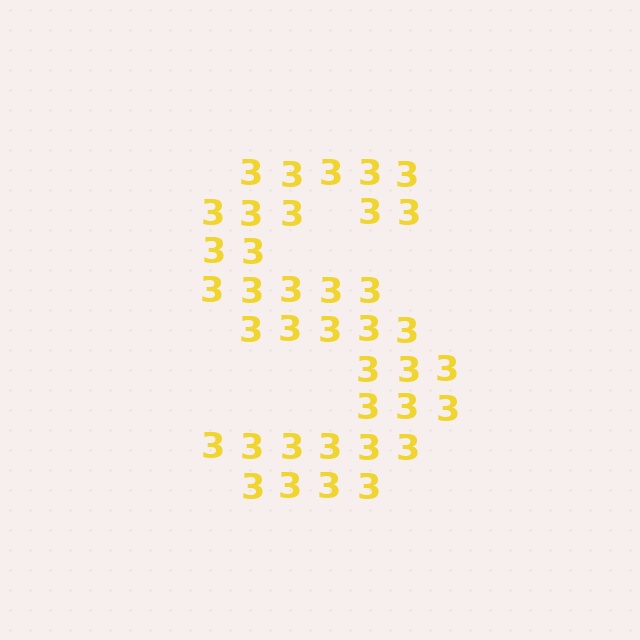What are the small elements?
The small elements are digit 3's.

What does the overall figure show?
The overall figure shows the letter S.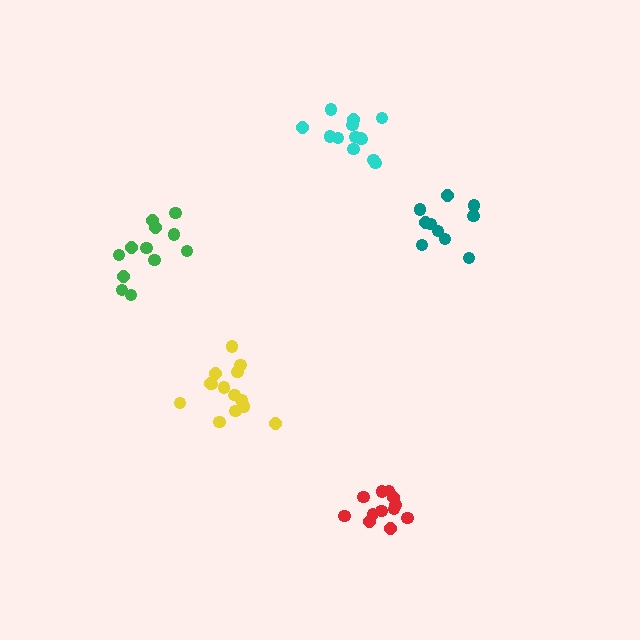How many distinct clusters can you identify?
There are 5 distinct clusters.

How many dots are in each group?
Group 1: 12 dots, Group 2: 10 dots, Group 3: 12 dots, Group 4: 13 dots, Group 5: 14 dots (61 total).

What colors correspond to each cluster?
The clusters are colored: green, teal, red, cyan, yellow.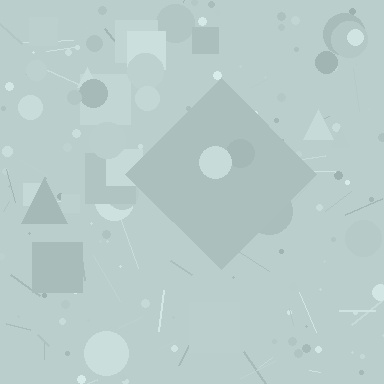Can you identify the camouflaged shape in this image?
The camouflaged shape is a diamond.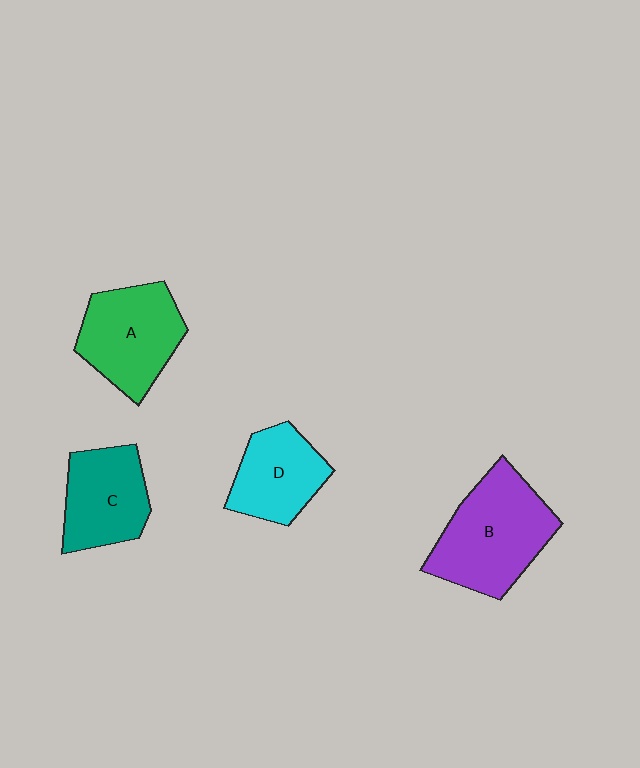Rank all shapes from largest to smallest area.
From largest to smallest: B (purple), A (green), C (teal), D (cyan).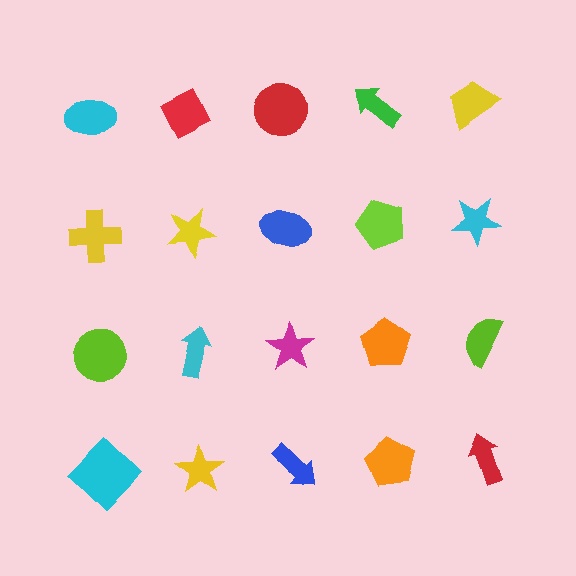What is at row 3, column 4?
An orange pentagon.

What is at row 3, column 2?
A cyan arrow.